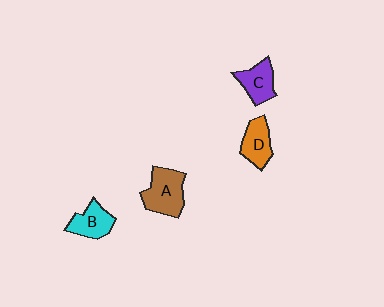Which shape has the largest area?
Shape A (brown).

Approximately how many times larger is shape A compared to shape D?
Approximately 1.4 times.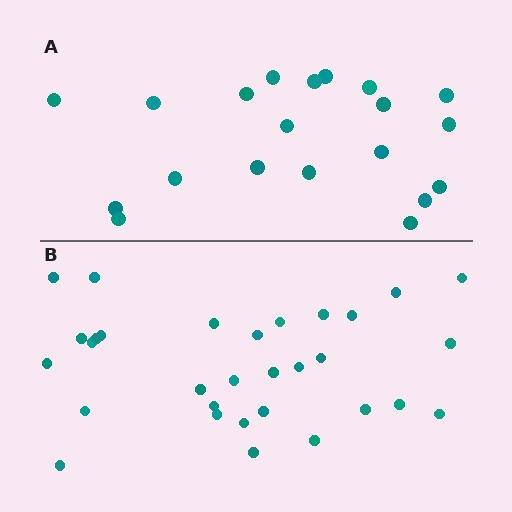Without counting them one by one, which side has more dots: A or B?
Region B (the bottom region) has more dots.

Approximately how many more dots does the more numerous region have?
Region B has roughly 12 or so more dots than region A.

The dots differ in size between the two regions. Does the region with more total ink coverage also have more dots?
No. Region A has more total ink coverage because its dots are larger, but region B actually contains more individual dots. Total area can be misleading — the number of items is what matters here.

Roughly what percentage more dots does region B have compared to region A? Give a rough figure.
About 55% more.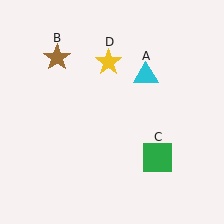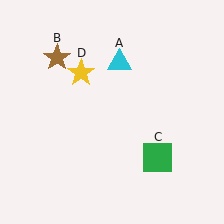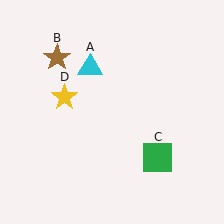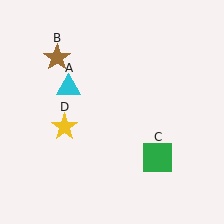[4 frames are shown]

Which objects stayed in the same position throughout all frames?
Brown star (object B) and green square (object C) remained stationary.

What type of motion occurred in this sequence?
The cyan triangle (object A), yellow star (object D) rotated counterclockwise around the center of the scene.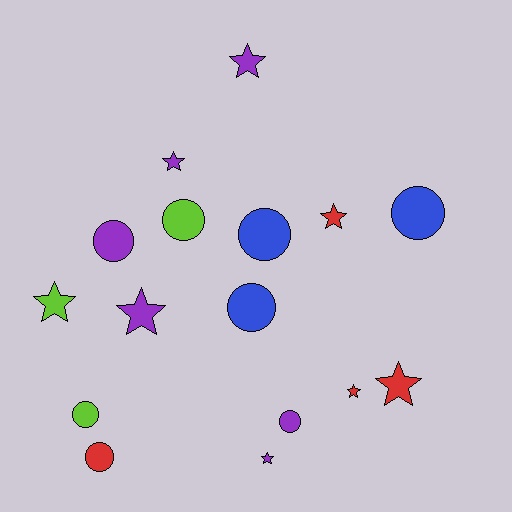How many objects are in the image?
There are 16 objects.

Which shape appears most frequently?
Star, with 8 objects.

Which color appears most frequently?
Purple, with 6 objects.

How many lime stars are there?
There is 1 lime star.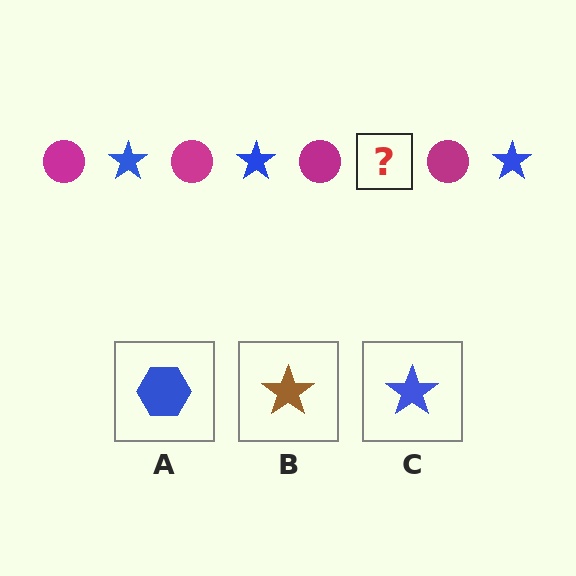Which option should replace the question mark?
Option C.